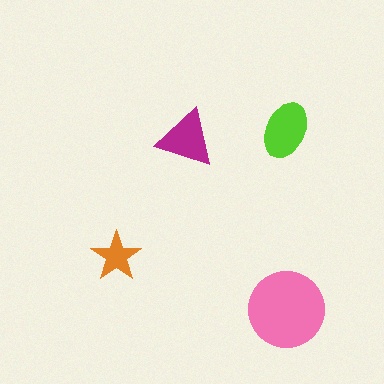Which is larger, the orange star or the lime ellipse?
The lime ellipse.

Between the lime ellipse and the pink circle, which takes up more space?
The pink circle.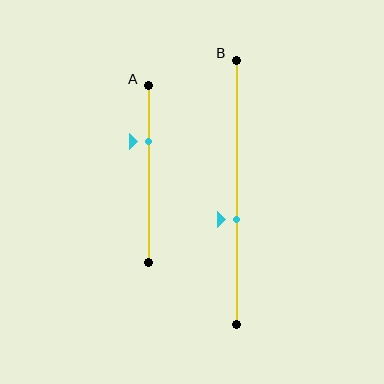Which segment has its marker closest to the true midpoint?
Segment B has its marker closest to the true midpoint.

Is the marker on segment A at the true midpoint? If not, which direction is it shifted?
No, the marker on segment A is shifted upward by about 18% of the segment length.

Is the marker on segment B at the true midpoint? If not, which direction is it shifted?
No, the marker on segment B is shifted downward by about 10% of the segment length.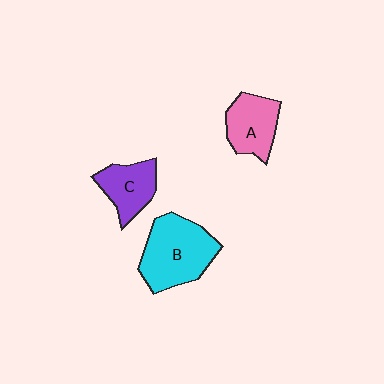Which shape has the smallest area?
Shape C (purple).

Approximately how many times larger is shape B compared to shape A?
Approximately 1.6 times.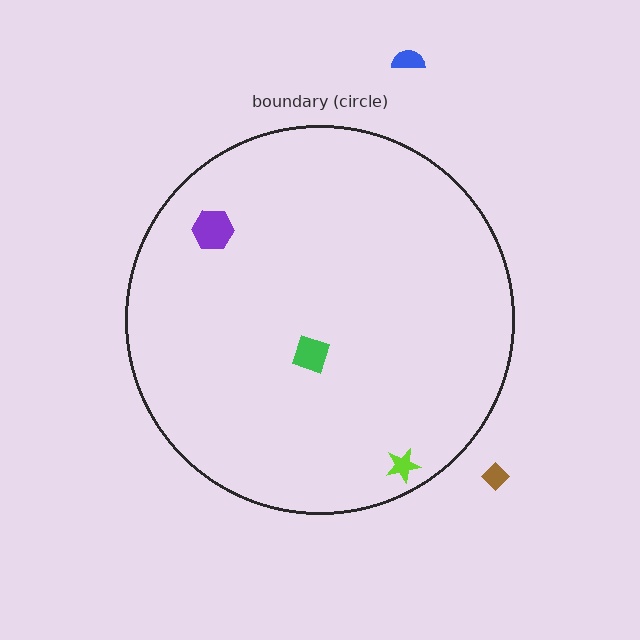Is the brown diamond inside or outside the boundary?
Outside.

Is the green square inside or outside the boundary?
Inside.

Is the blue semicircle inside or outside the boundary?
Outside.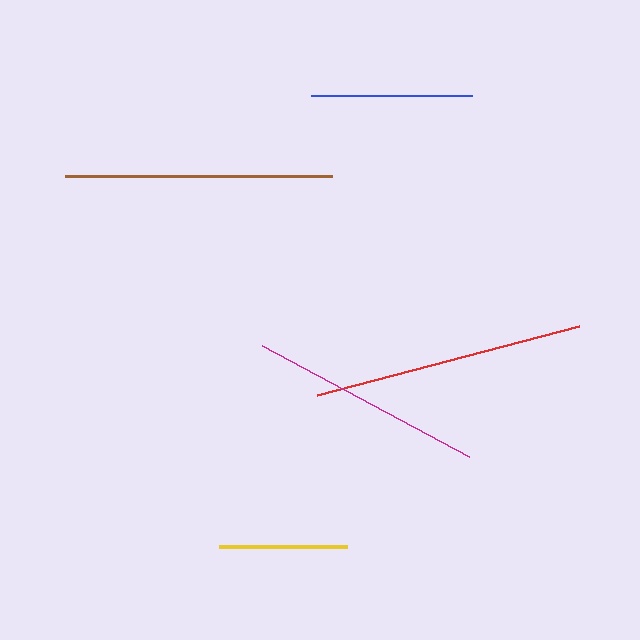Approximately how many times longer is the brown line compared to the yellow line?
The brown line is approximately 2.1 times the length of the yellow line.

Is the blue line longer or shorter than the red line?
The red line is longer than the blue line.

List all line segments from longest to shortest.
From longest to shortest: red, brown, magenta, blue, yellow.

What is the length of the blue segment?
The blue segment is approximately 161 pixels long.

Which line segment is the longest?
The red line is the longest at approximately 271 pixels.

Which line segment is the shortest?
The yellow line is the shortest at approximately 128 pixels.